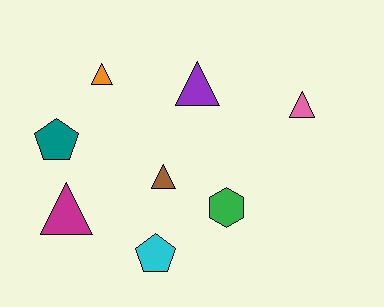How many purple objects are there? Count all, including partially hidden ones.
There is 1 purple object.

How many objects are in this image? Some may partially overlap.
There are 8 objects.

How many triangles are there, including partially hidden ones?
There are 5 triangles.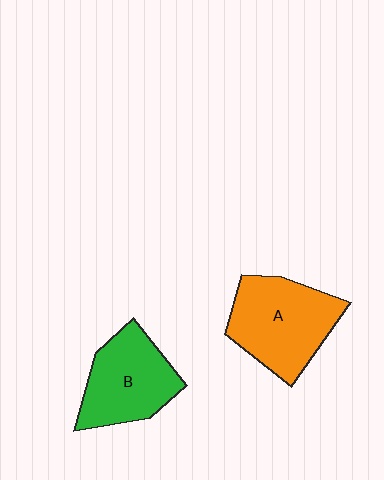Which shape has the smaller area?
Shape B (green).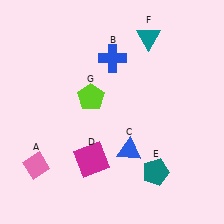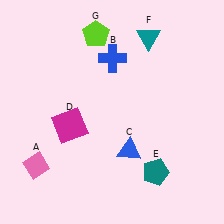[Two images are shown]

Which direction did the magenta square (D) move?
The magenta square (D) moved up.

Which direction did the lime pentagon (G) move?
The lime pentagon (G) moved up.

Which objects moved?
The objects that moved are: the magenta square (D), the lime pentagon (G).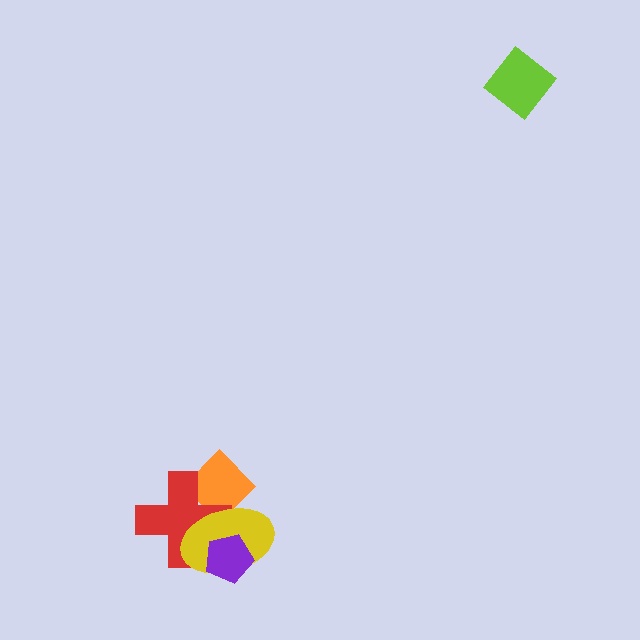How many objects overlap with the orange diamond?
2 objects overlap with the orange diamond.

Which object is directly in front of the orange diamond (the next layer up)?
The red cross is directly in front of the orange diamond.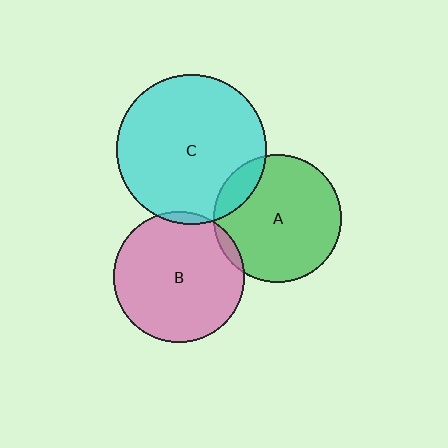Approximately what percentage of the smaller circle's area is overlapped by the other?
Approximately 5%.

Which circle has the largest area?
Circle C (cyan).